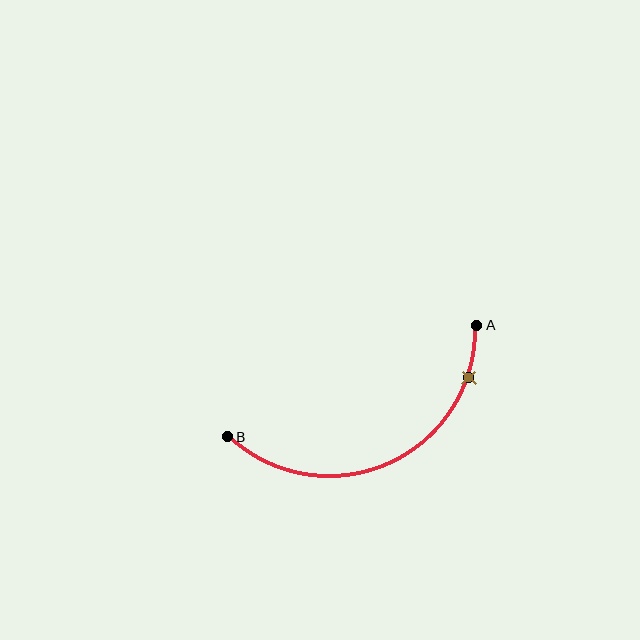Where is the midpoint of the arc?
The arc midpoint is the point on the curve farthest from the straight line joining A and B. It sits below that line.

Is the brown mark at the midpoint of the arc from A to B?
No. The brown mark lies on the arc but is closer to endpoint A. The arc midpoint would be at the point on the curve equidistant along the arc from both A and B.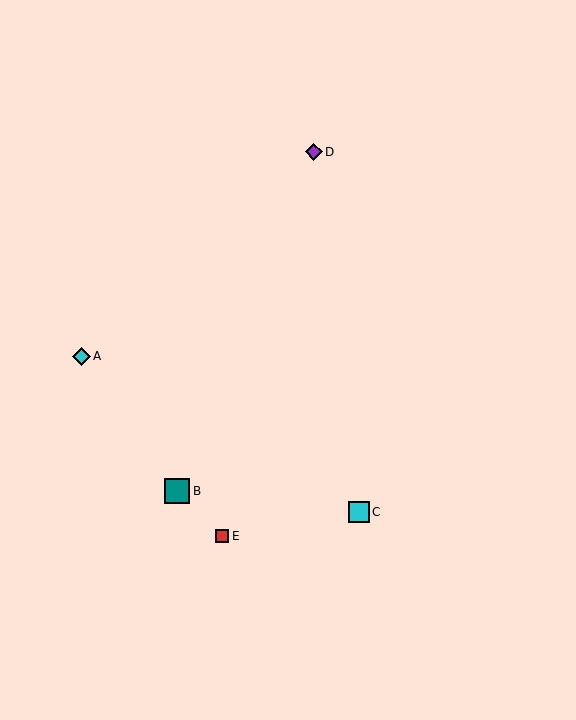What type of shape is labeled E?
Shape E is a red square.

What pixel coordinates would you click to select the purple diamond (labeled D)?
Click at (314, 152) to select the purple diamond D.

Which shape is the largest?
The teal square (labeled B) is the largest.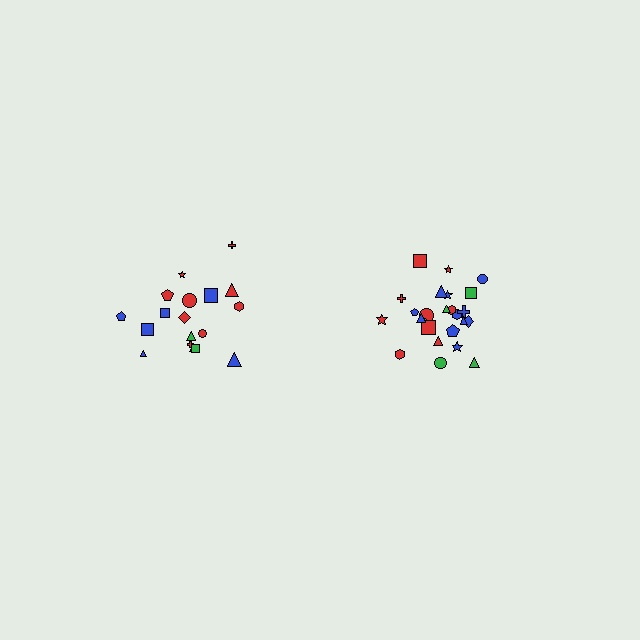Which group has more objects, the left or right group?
The right group.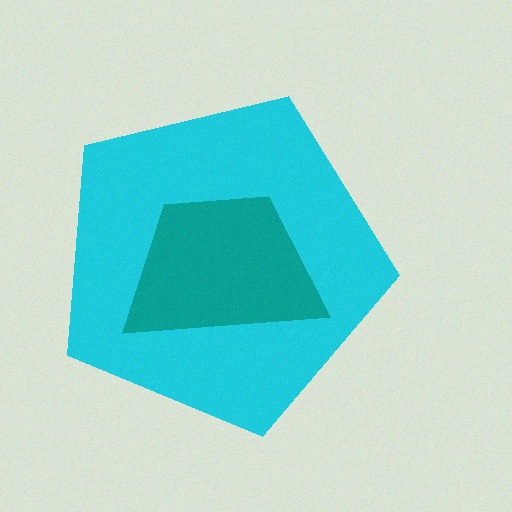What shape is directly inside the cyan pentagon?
The teal trapezoid.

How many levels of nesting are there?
2.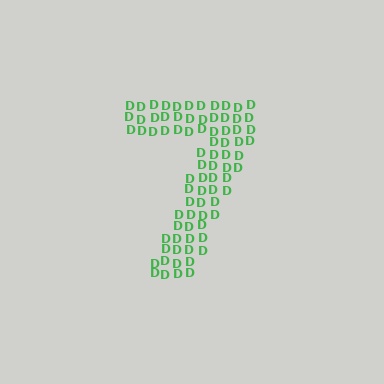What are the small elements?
The small elements are letter D's.